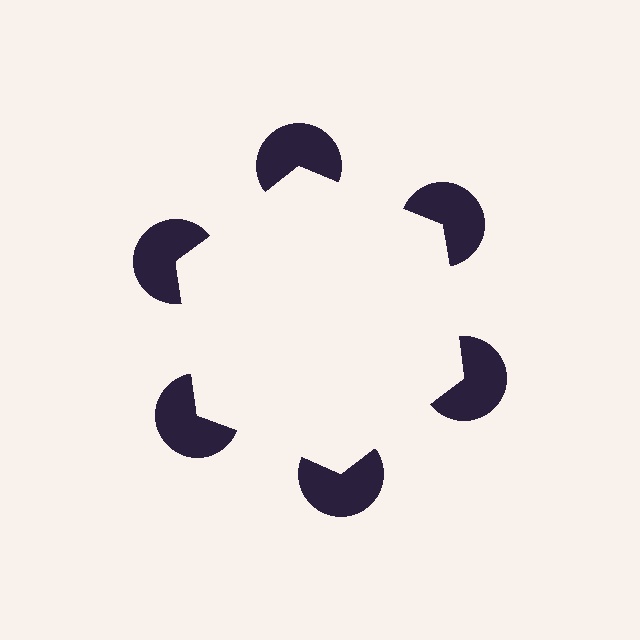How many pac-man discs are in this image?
There are 6 — one at each vertex of the illusory hexagon.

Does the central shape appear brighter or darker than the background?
It typically appears slightly brighter than the background, even though no actual brightness change is drawn.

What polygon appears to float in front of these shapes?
An illusory hexagon — its edges are inferred from the aligned wedge cuts in the pac-man discs, not physically drawn.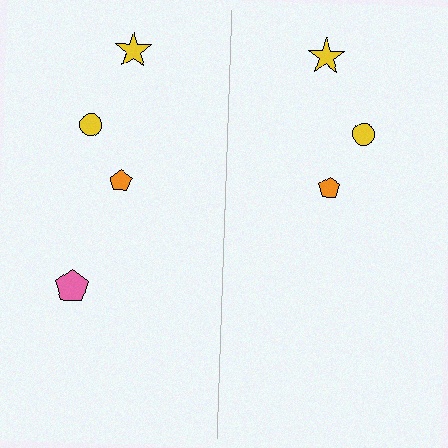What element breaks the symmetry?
A pink pentagon is missing from the right side.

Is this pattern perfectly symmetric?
No, the pattern is not perfectly symmetric. A pink pentagon is missing from the right side.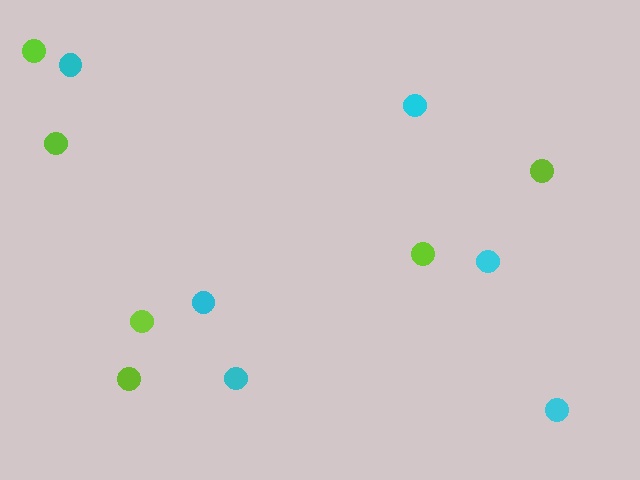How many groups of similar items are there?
There are 2 groups: one group of cyan circles (6) and one group of lime circles (6).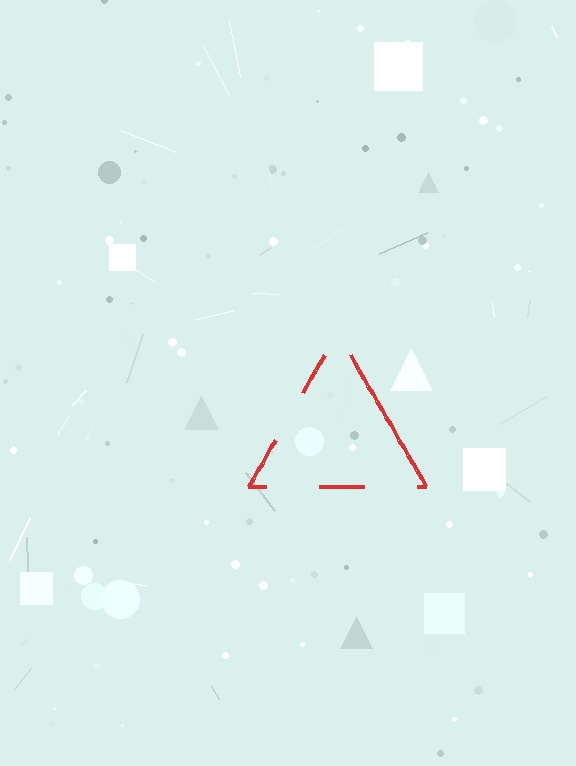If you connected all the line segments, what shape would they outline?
They would outline a triangle.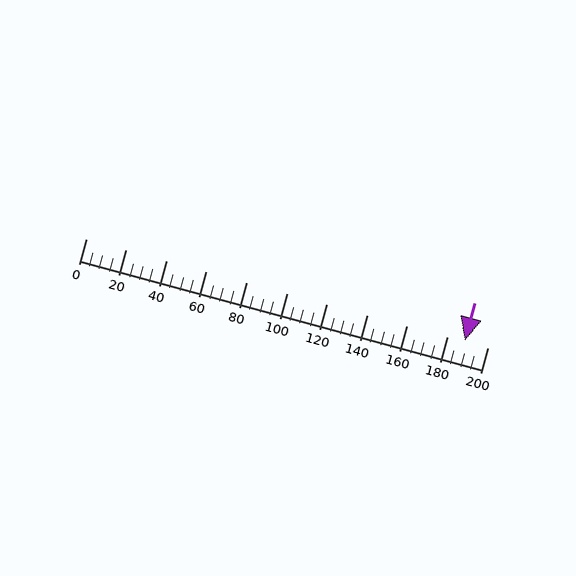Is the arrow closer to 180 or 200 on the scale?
The arrow is closer to 180.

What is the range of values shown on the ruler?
The ruler shows values from 0 to 200.